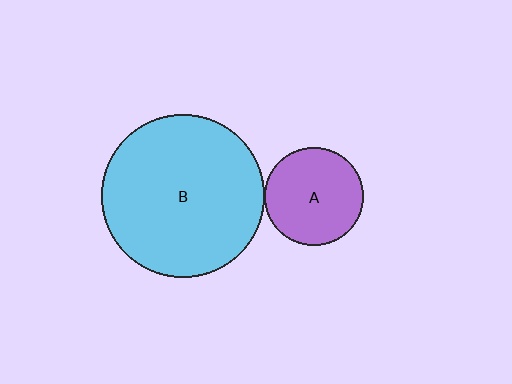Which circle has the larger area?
Circle B (cyan).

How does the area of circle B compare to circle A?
Approximately 2.7 times.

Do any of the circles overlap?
No, none of the circles overlap.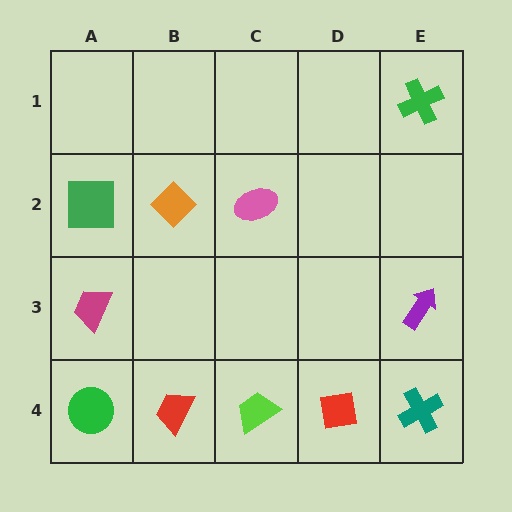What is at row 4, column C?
A lime trapezoid.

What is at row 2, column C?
A pink ellipse.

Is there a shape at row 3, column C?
No, that cell is empty.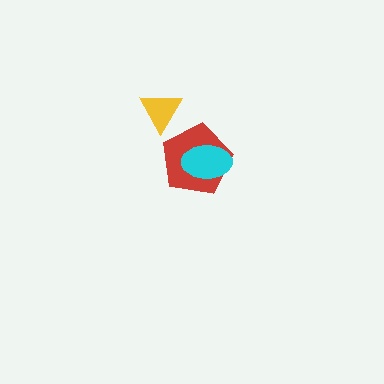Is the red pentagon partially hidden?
Yes, it is partially covered by another shape.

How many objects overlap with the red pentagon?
1 object overlaps with the red pentagon.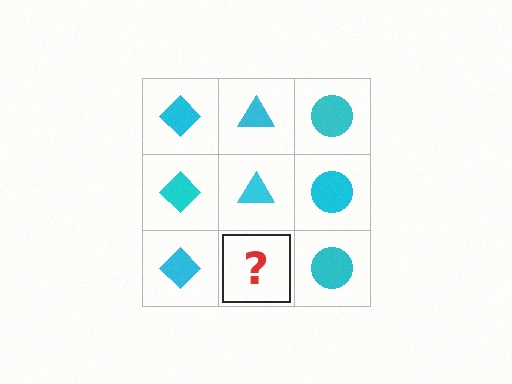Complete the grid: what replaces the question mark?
The question mark should be replaced with a cyan triangle.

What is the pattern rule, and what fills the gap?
The rule is that each column has a consistent shape. The gap should be filled with a cyan triangle.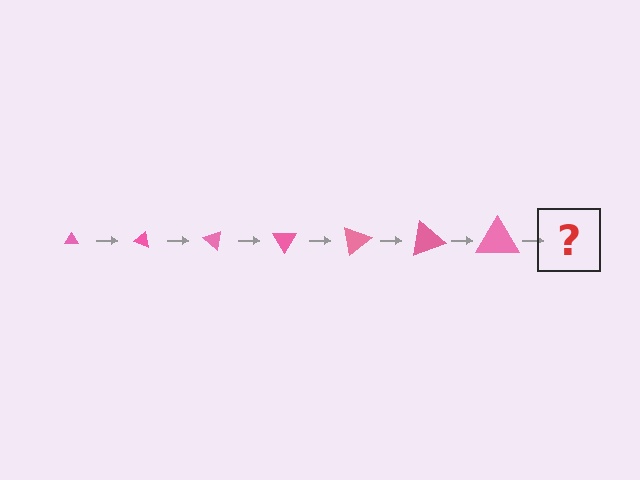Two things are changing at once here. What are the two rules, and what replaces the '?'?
The two rules are that the triangle grows larger each step and it rotates 20 degrees each step. The '?' should be a triangle, larger than the previous one and rotated 140 degrees from the start.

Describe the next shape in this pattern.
It should be a triangle, larger than the previous one and rotated 140 degrees from the start.